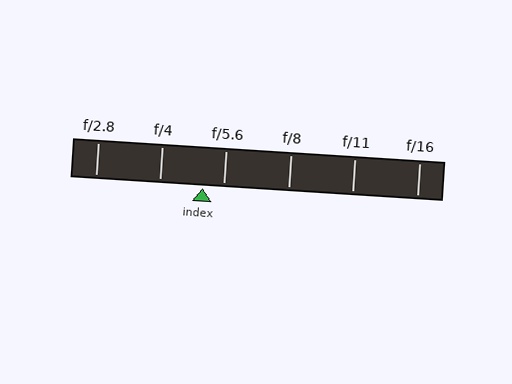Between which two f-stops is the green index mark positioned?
The index mark is between f/4 and f/5.6.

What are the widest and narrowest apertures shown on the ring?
The widest aperture shown is f/2.8 and the narrowest is f/16.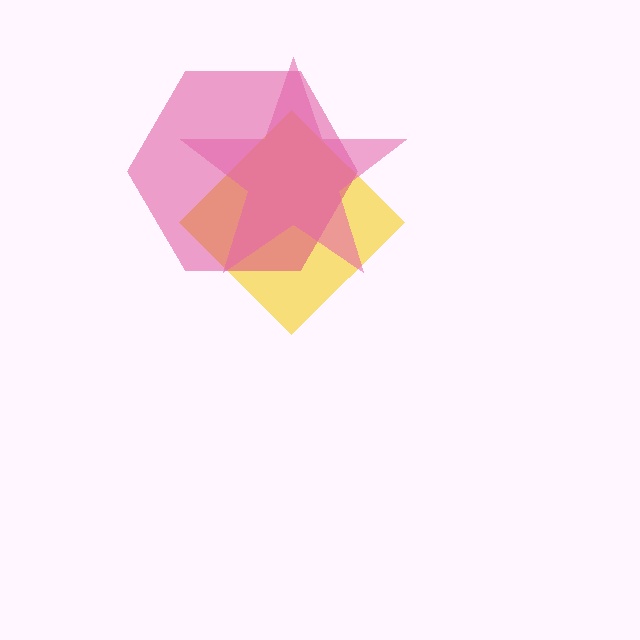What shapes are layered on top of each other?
The layered shapes are: a yellow diamond, a magenta hexagon, a pink star.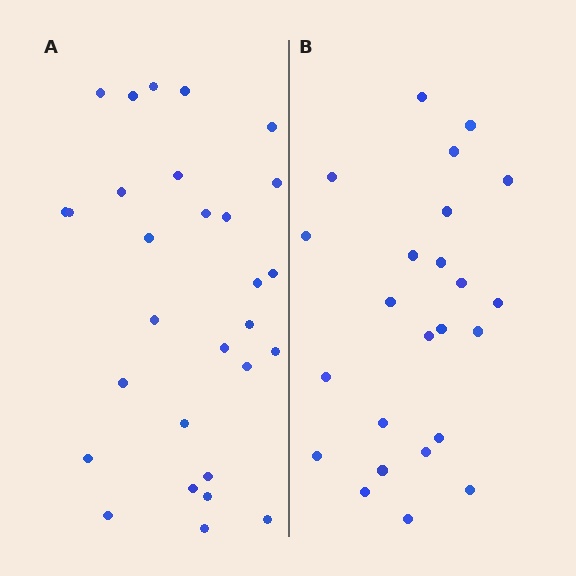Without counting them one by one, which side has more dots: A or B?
Region A (the left region) has more dots.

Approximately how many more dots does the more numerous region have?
Region A has about 5 more dots than region B.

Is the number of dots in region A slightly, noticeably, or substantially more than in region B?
Region A has only slightly more — the two regions are fairly close. The ratio is roughly 1.2 to 1.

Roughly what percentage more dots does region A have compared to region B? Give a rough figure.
About 20% more.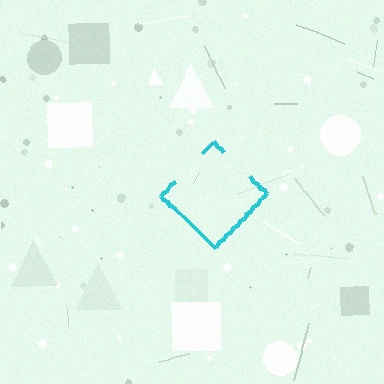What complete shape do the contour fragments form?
The contour fragments form a diamond.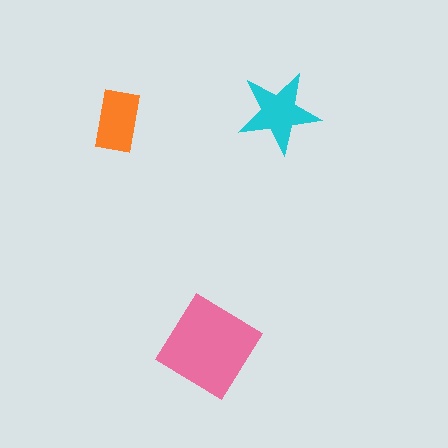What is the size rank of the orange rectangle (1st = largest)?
3rd.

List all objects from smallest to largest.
The orange rectangle, the cyan star, the pink diamond.